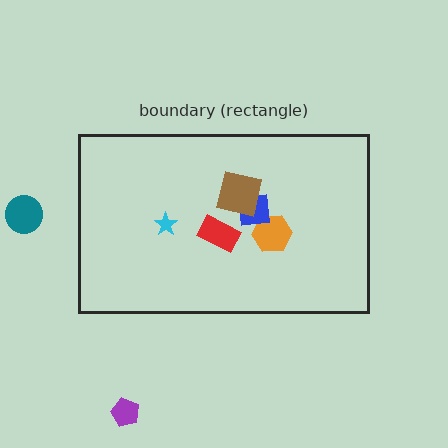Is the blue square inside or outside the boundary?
Inside.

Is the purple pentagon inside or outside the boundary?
Outside.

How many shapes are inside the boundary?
5 inside, 2 outside.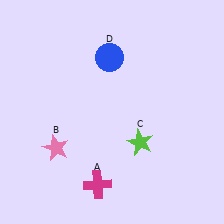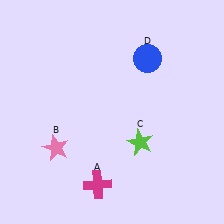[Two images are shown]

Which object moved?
The blue circle (D) moved right.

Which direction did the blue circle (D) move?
The blue circle (D) moved right.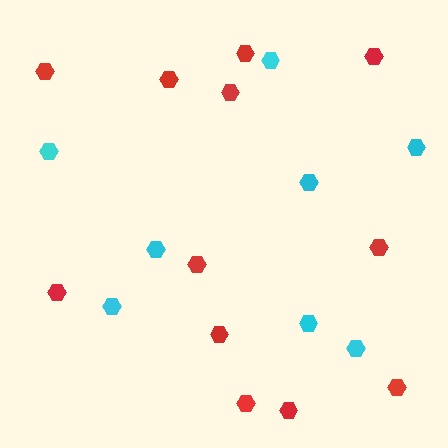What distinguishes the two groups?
There are 2 groups: one group of red hexagons (12) and one group of cyan hexagons (8).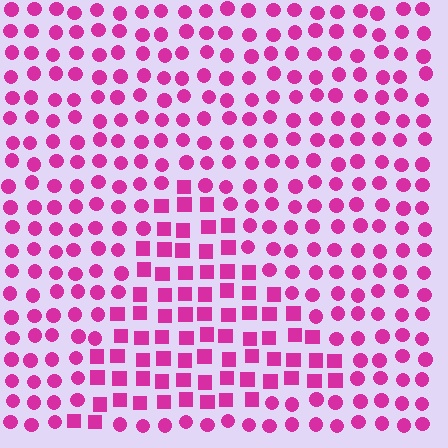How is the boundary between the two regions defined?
The boundary is defined by a change in element shape: squares inside vs. circles outside. All elements share the same color and spacing.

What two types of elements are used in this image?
The image uses squares inside the triangle region and circles outside it.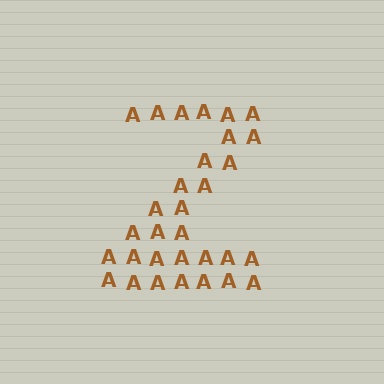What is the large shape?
The large shape is the letter Z.